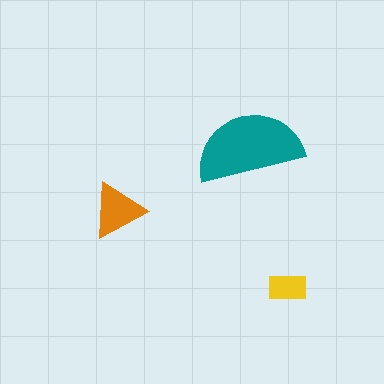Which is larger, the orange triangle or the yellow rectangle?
The orange triangle.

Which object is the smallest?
The yellow rectangle.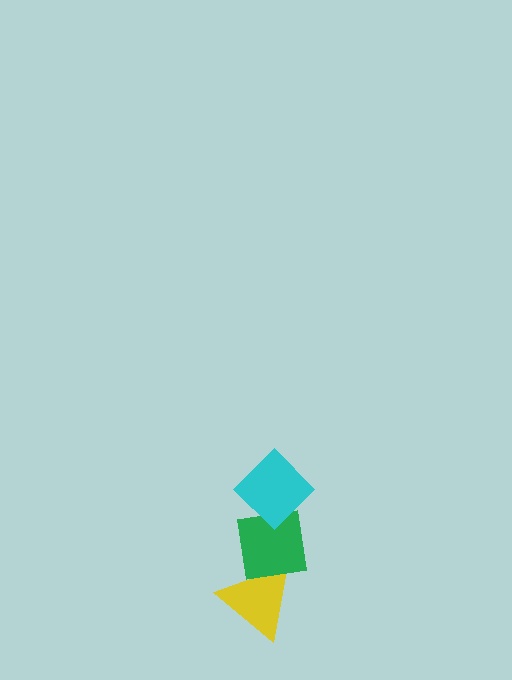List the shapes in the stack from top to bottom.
From top to bottom: the cyan diamond, the green square, the yellow triangle.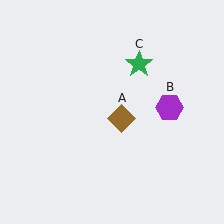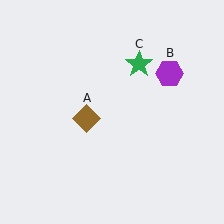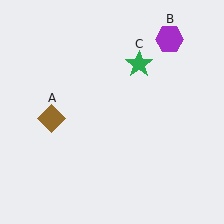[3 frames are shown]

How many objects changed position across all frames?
2 objects changed position: brown diamond (object A), purple hexagon (object B).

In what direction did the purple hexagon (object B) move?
The purple hexagon (object B) moved up.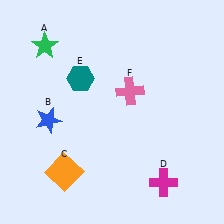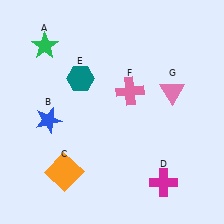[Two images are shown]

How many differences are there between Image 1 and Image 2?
There is 1 difference between the two images.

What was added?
A pink triangle (G) was added in Image 2.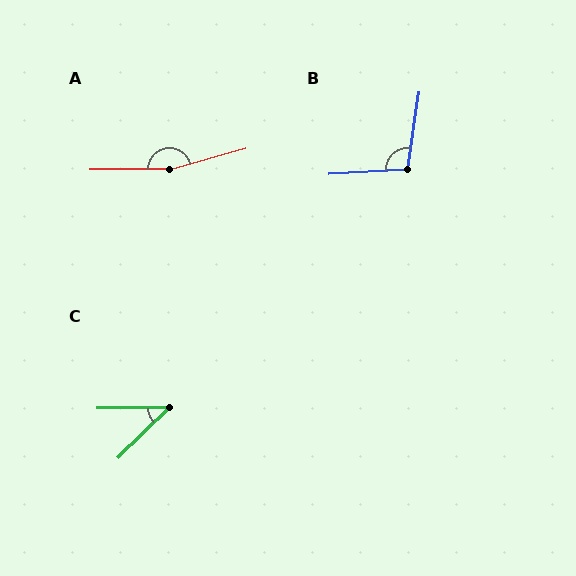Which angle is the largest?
A, at approximately 165 degrees.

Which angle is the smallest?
C, at approximately 44 degrees.